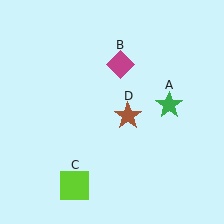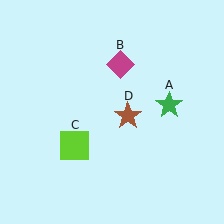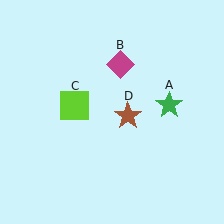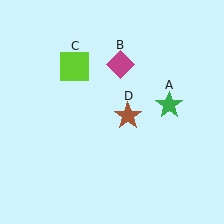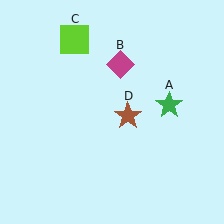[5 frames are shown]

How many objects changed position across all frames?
1 object changed position: lime square (object C).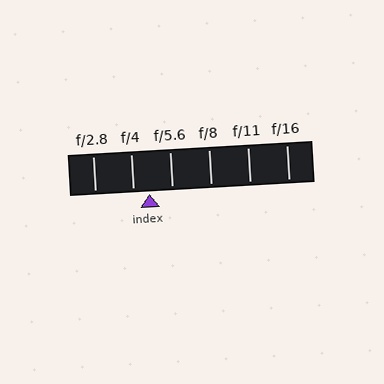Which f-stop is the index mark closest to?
The index mark is closest to f/4.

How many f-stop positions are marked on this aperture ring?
There are 6 f-stop positions marked.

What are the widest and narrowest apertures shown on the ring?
The widest aperture shown is f/2.8 and the narrowest is f/16.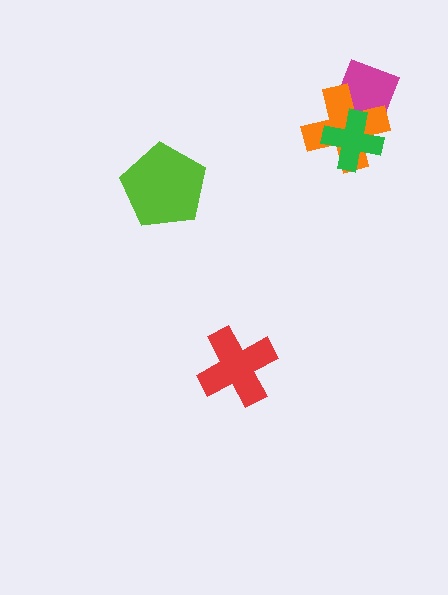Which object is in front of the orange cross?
The green cross is in front of the orange cross.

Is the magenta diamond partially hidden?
Yes, it is partially covered by another shape.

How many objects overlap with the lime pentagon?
0 objects overlap with the lime pentagon.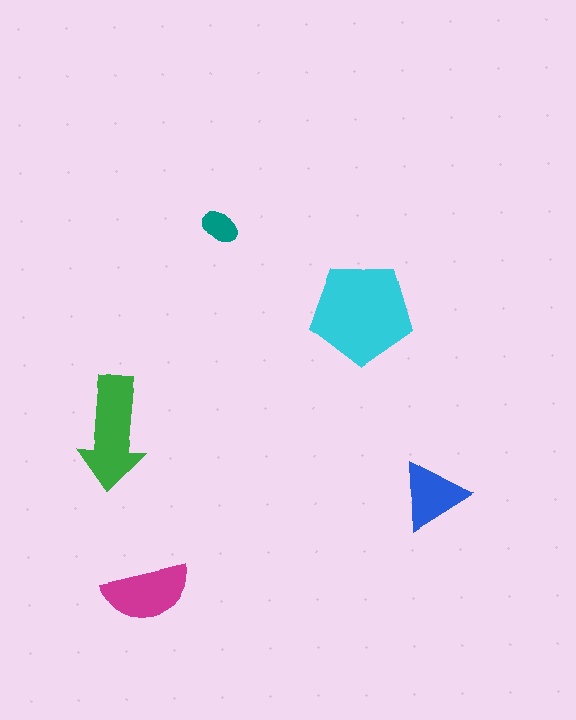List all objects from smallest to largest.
The teal ellipse, the blue triangle, the magenta semicircle, the green arrow, the cyan pentagon.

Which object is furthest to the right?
The blue triangle is rightmost.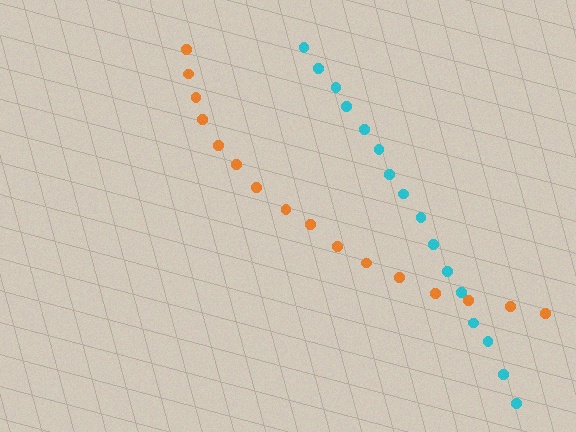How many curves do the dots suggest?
There are 2 distinct paths.